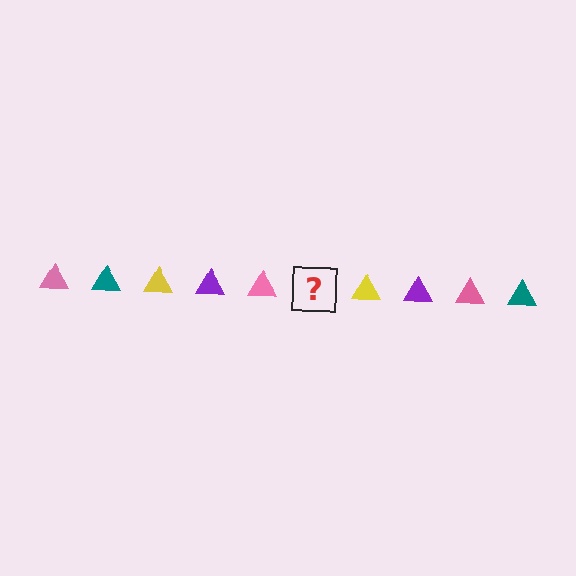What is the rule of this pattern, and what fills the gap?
The rule is that the pattern cycles through pink, teal, yellow, purple triangles. The gap should be filled with a teal triangle.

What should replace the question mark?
The question mark should be replaced with a teal triangle.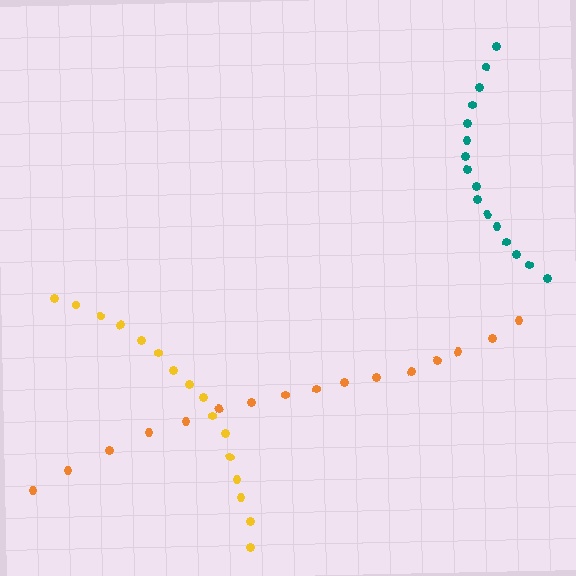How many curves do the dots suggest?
There are 3 distinct paths.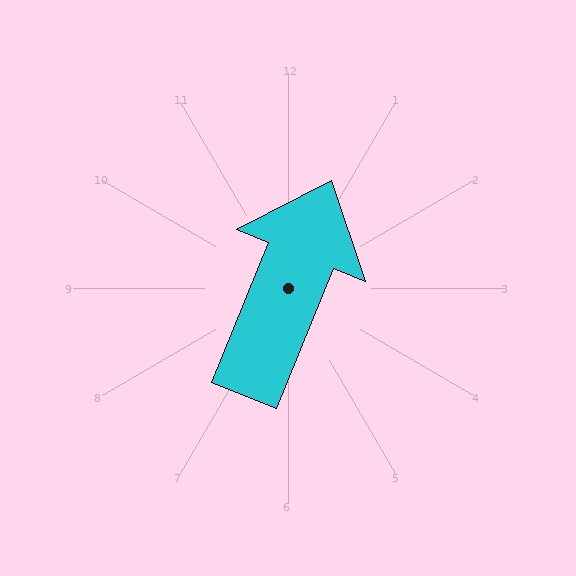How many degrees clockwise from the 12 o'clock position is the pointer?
Approximately 22 degrees.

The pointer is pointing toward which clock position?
Roughly 1 o'clock.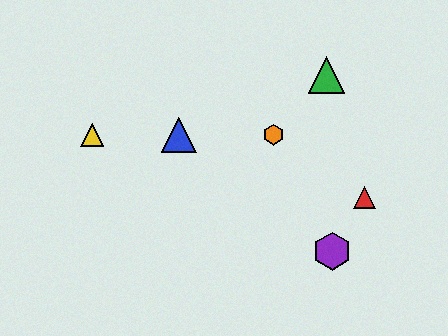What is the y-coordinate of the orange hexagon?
The orange hexagon is at y≈135.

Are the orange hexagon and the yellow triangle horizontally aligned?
Yes, both are at y≈135.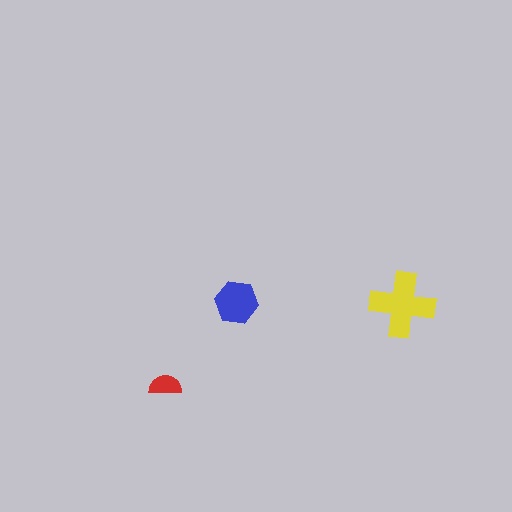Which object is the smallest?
The red semicircle.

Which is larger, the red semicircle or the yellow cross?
The yellow cross.